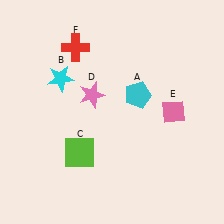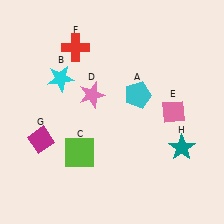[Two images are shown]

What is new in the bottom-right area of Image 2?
A teal star (H) was added in the bottom-right area of Image 2.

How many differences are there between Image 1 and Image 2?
There are 2 differences between the two images.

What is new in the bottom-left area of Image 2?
A magenta diamond (G) was added in the bottom-left area of Image 2.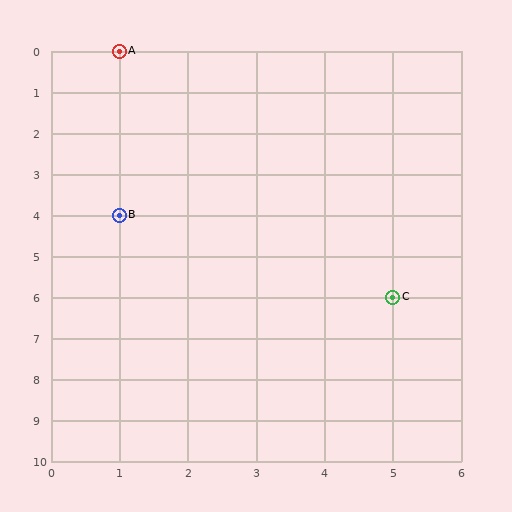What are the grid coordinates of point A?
Point A is at grid coordinates (1, 0).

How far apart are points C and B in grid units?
Points C and B are 4 columns and 2 rows apart (about 4.5 grid units diagonally).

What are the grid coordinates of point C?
Point C is at grid coordinates (5, 6).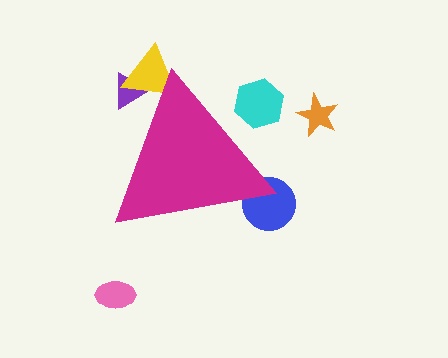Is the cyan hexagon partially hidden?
Yes, the cyan hexagon is partially hidden behind the magenta triangle.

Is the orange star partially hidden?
No, the orange star is fully visible.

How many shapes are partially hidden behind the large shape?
4 shapes are partially hidden.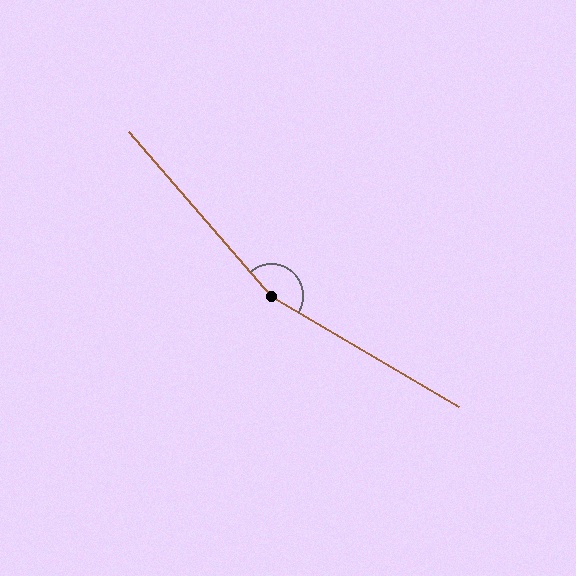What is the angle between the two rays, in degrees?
Approximately 161 degrees.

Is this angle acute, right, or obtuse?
It is obtuse.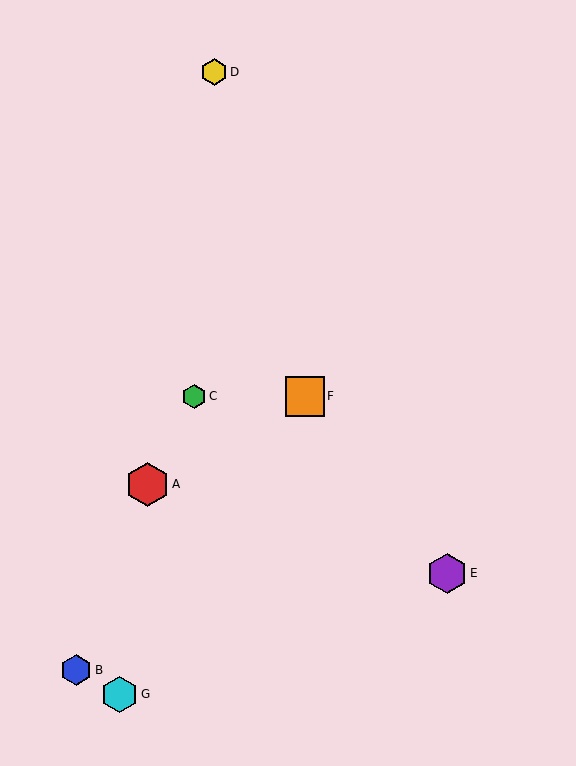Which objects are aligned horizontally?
Objects C, F are aligned horizontally.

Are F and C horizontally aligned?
Yes, both are at y≈396.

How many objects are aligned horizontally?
2 objects (C, F) are aligned horizontally.